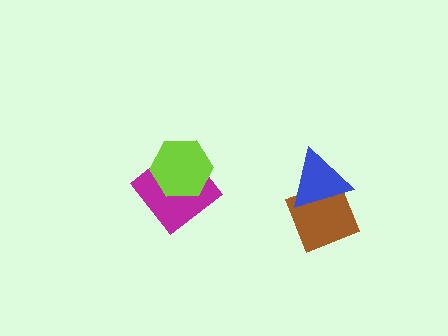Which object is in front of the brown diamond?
The blue triangle is in front of the brown diamond.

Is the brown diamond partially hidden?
Yes, it is partially covered by another shape.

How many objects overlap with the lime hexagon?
1 object overlaps with the lime hexagon.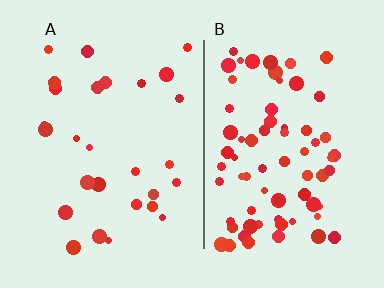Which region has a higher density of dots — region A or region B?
B (the right).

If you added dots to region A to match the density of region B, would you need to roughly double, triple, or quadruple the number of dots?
Approximately triple.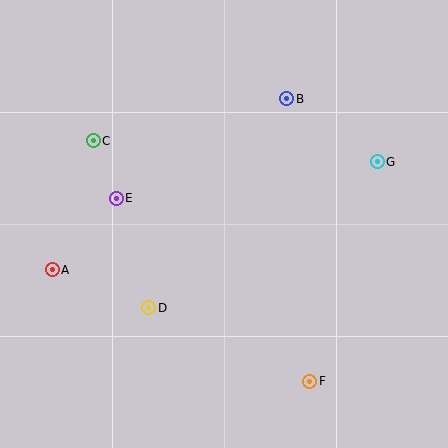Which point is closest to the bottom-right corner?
Point F is closest to the bottom-right corner.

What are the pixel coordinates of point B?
Point B is at (287, 99).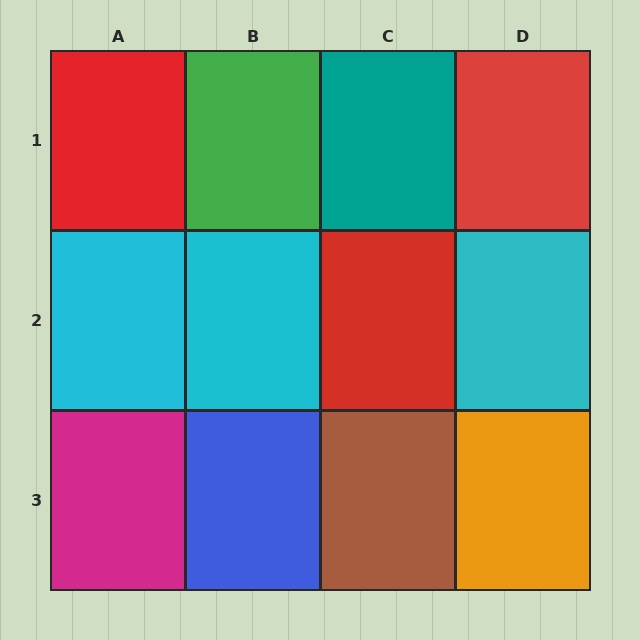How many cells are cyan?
3 cells are cyan.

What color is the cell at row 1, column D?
Red.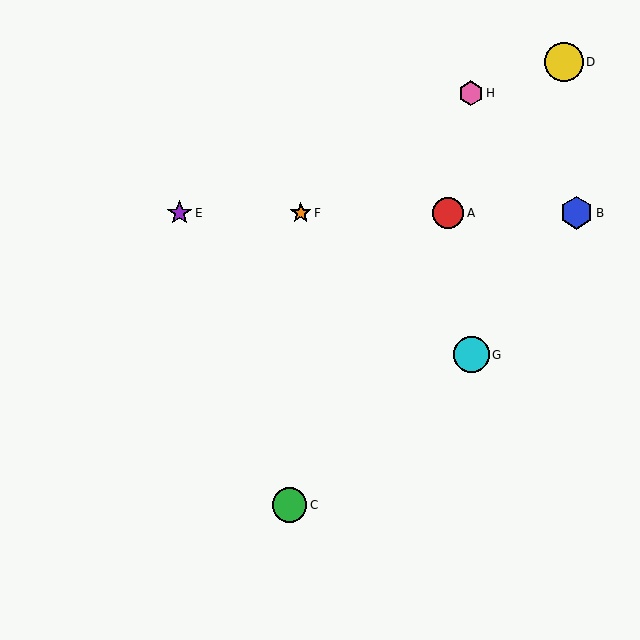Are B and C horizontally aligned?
No, B is at y≈213 and C is at y≈505.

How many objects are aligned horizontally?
4 objects (A, B, E, F) are aligned horizontally.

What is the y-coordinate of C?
Object C is at y≈505.